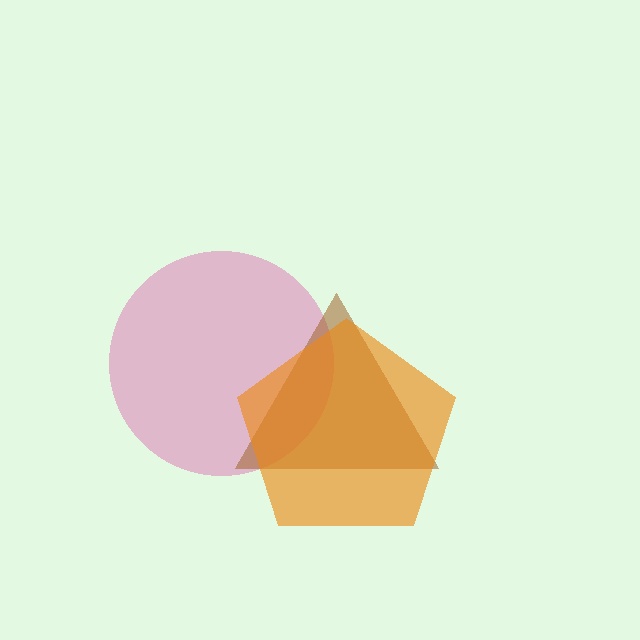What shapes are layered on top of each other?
The layered shapes are: a pink circle, a brown triangle, an orange pentagon.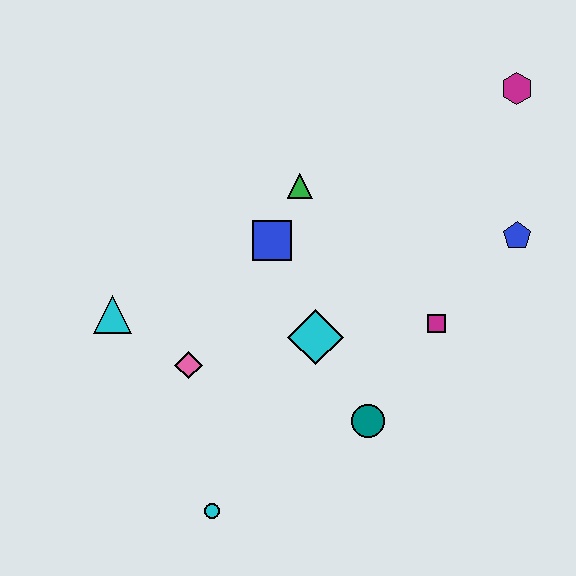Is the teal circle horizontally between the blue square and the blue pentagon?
Yes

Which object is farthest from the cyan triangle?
The magenta hexagon is farthest from the cyan triangle.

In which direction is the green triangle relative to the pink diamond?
The green triangle is above the pink diamond.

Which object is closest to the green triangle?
The blue square is closest to the green triangle.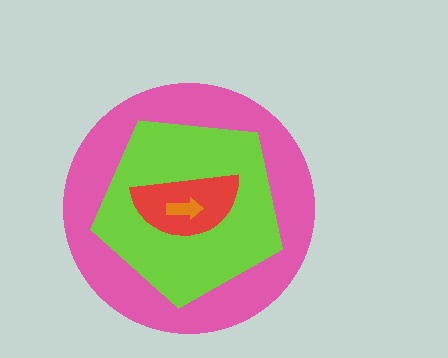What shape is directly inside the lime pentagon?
The red semicircle.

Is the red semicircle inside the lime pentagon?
Yes.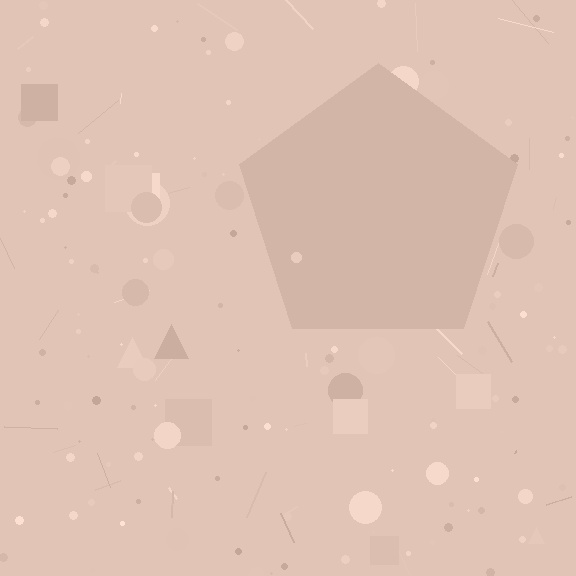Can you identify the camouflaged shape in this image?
The camouflaged shape is a pentagon.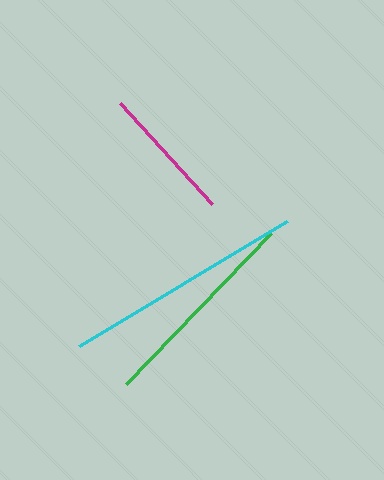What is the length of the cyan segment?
The cyan segment is approximately 243 pixels long.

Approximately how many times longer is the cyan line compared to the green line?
The cyan line is approximately 1.2 times the length of the green line.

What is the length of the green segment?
The green segment is approximately 209 pixels long.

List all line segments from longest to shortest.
From longest to shortest: cyan, green, magenta.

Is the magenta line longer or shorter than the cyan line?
The cyan line is longer than the magenta line.